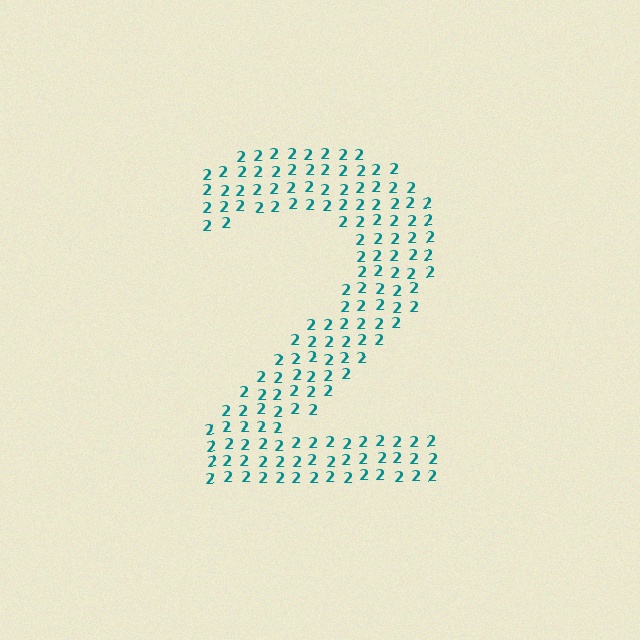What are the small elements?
The small elements are digit 2's.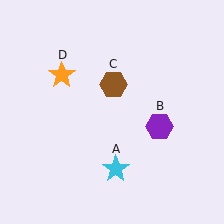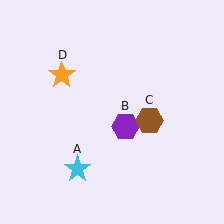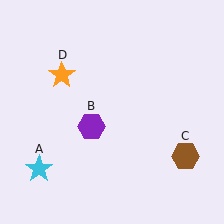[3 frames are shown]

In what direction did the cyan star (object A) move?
The cyan star (object A) moved left.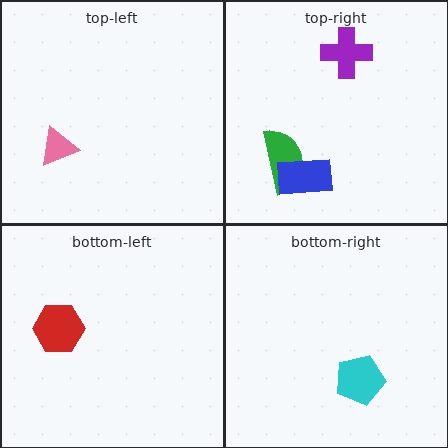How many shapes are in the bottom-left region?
1.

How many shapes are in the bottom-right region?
1.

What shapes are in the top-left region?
The pink triangle.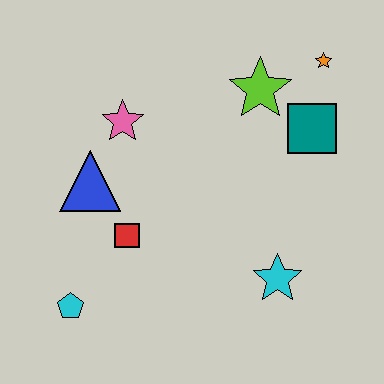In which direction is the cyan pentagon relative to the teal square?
The cyan pentagon is to the left of the teal square.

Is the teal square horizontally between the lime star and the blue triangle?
No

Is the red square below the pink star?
Yes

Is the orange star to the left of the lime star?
No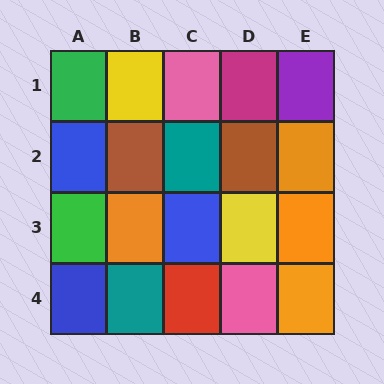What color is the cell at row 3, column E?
Orange.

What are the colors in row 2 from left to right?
Blue, brown, teal, brown, orange.